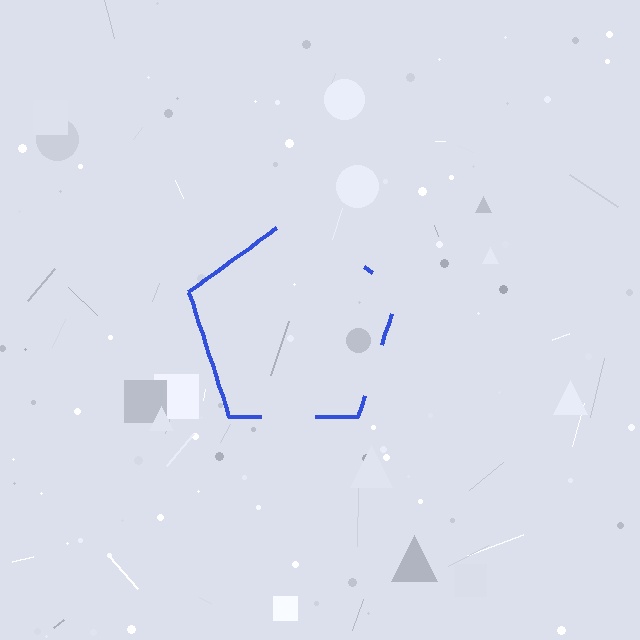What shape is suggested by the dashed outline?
The dashed outline suggests a pentagon.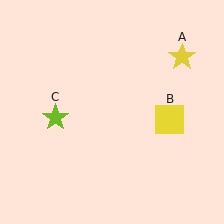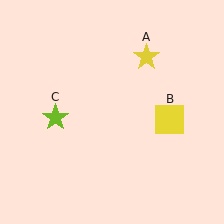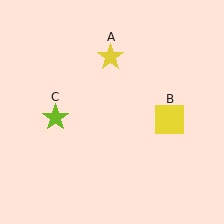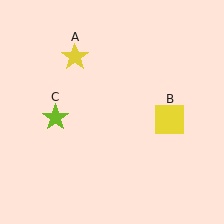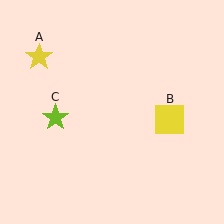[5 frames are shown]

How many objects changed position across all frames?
1 object changed position: yellow star (object A).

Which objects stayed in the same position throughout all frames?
Yellow square (object B) and lime star (object C) remained stationary.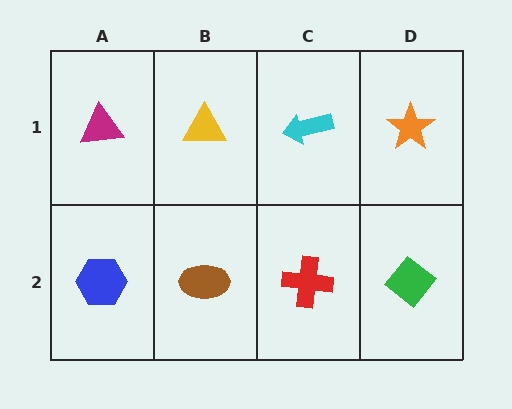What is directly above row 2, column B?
A yellow triangle.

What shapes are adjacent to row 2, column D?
An orange star (row 1, column D), a red cross (row 2, column C).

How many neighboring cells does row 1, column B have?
3.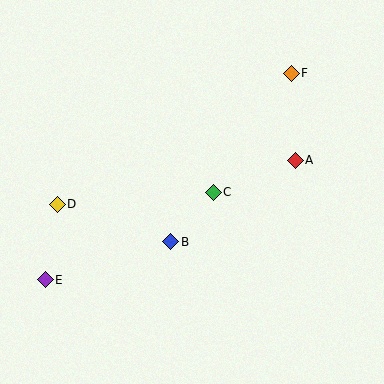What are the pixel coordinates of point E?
Point E is at (45, 280).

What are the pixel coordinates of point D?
Point D is at (57, 204).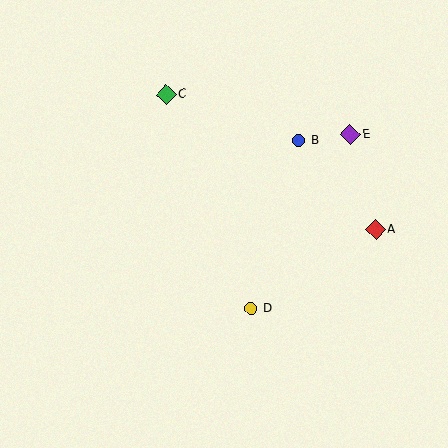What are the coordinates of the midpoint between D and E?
The midpoint between D and E is at (301, 222).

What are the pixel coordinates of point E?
Point E is at (350, 134).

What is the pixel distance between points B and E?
The distance between B and E is 52 pixels.